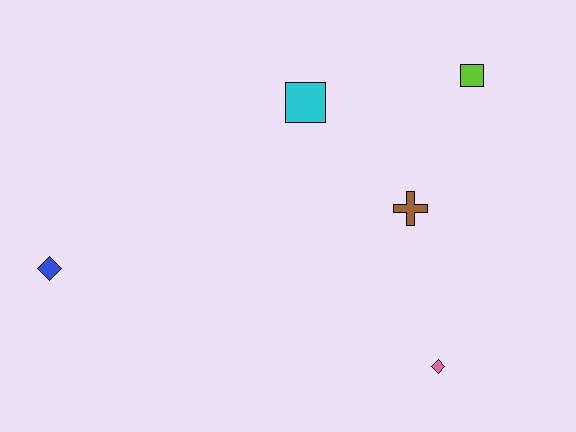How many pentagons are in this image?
There are no pentagons.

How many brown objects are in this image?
There is 1 brown object.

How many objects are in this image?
There are 5 objects.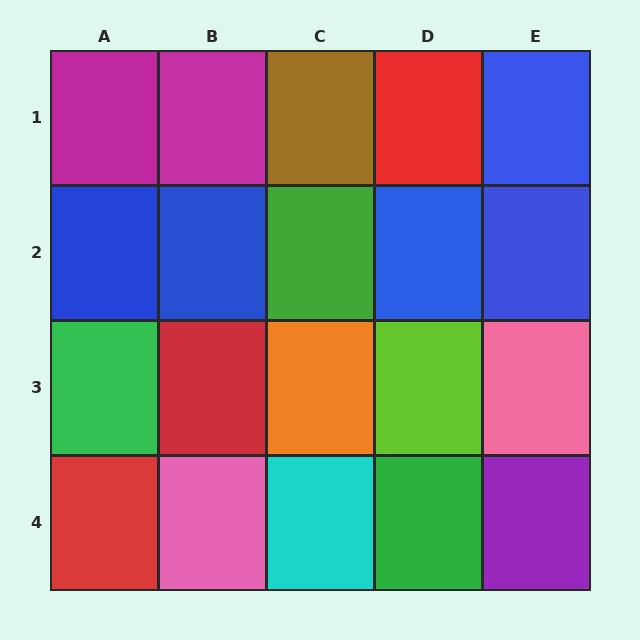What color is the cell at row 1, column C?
Brown.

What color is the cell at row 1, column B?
Magenta.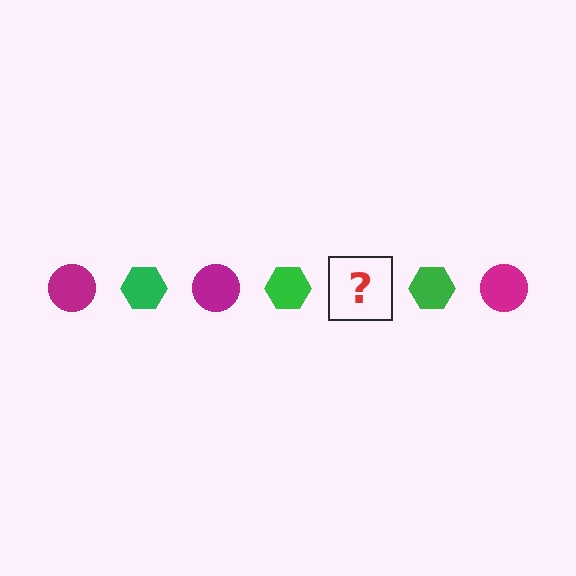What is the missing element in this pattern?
The missing element is a magenta circle.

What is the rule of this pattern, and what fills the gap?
The rule is that the pattern alternates between magenta circle and green hexagon. The gap should be filled with a magenta circle.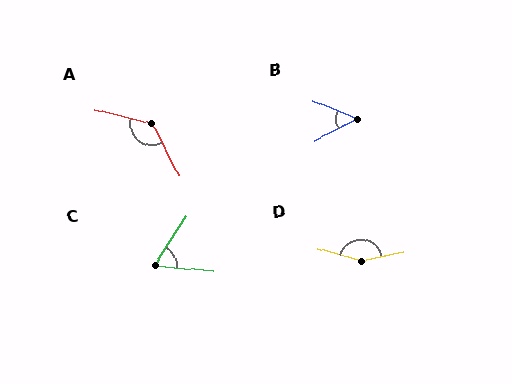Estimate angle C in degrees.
Approximately 62 degrees.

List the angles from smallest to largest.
B (49°), C (62°), A (130°), D (152°).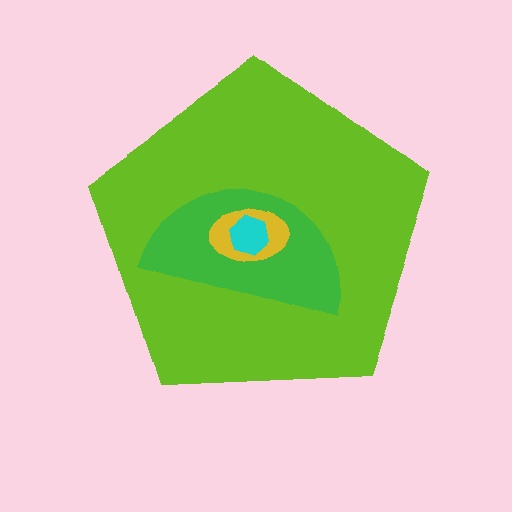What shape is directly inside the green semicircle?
The yellow ellipse.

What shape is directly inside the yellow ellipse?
The cyan hexagon.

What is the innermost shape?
The cyan hexagon.